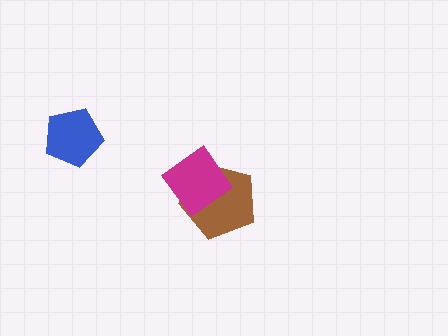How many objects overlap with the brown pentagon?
1 object overlaps with the brown pentagon.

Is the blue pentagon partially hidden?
No, no other shape covers it.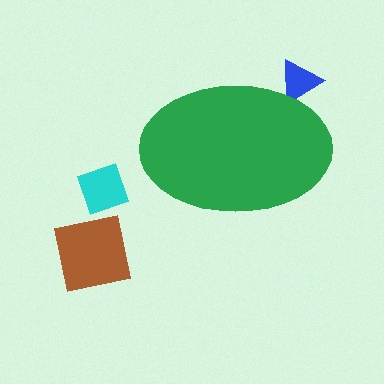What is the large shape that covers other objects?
A green ellipse.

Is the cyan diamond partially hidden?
No, the cyan diamond is fully visible.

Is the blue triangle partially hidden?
Yes, the blue triangle is partially hidden behind the green ellipse.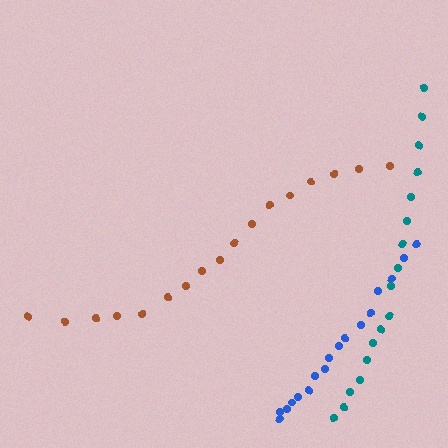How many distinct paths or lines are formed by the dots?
There are 3 distinct paths.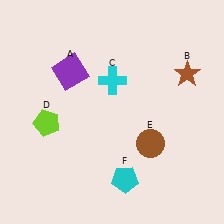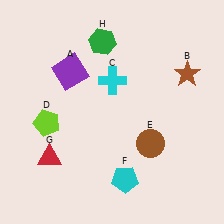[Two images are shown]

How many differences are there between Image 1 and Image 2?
There are 2 differences between the two images.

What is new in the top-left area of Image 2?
A green hexagon (H) was added in the top-left area of Image 2.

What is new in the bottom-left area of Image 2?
A red triangle (G) was added in the bottom-left area of Image 2.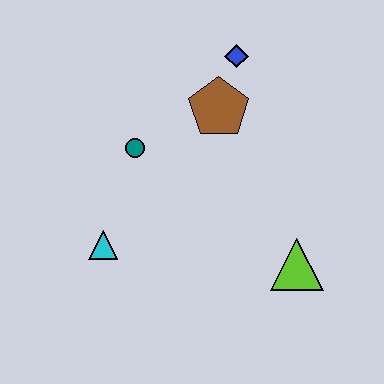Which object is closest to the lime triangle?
The brown pentagon is closest to the lime triangle.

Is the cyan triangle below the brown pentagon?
Yes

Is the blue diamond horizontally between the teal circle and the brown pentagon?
No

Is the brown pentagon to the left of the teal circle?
No